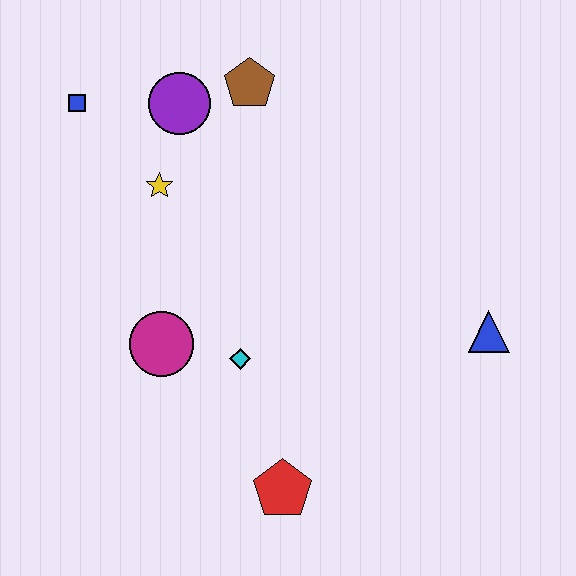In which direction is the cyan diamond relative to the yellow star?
The cyan diamond is below the yellow star.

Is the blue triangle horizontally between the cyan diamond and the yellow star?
No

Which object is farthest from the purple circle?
The red pentagon is farthest from the purple circle.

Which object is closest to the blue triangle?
The cyan diamond is closest to the blue triangle.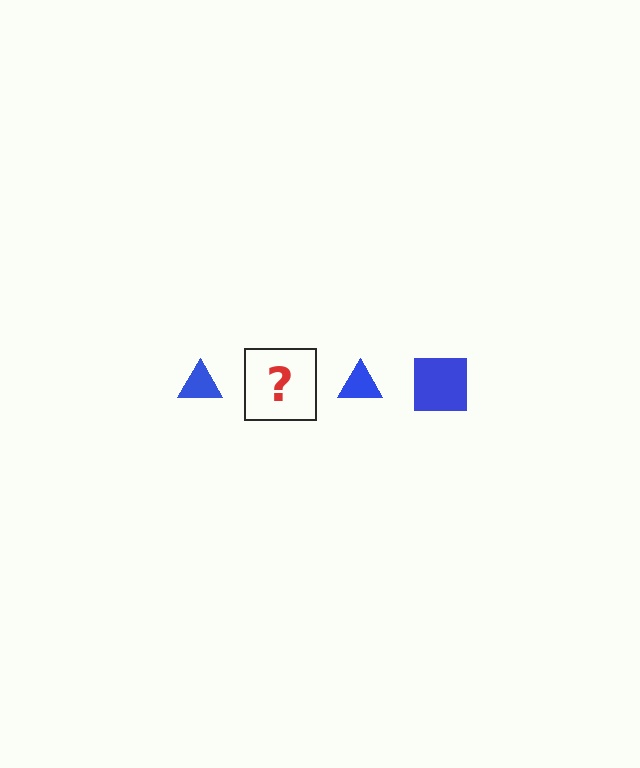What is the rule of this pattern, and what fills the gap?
The rule is that the pattern cycles through triangle, square shapes in blue. The gap should be filled with a blue square.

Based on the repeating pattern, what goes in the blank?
The blank should be a blue square.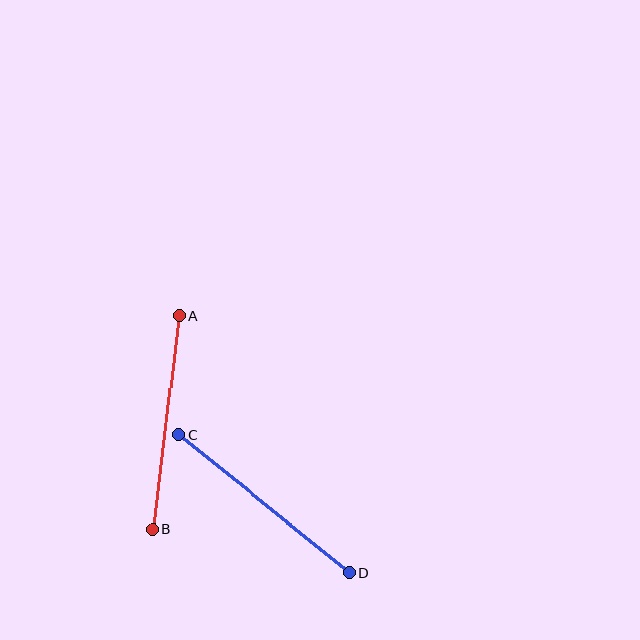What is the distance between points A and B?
The distance is approximately 215 pixels.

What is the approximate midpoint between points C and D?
The midpoint is at approximately (264, 504) pixels.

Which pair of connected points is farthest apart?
Points C and D are farthest apart.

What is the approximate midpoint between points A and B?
The midpoint is at approximately (166, 422) pixels.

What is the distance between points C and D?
The distance is approximately 220 pixels.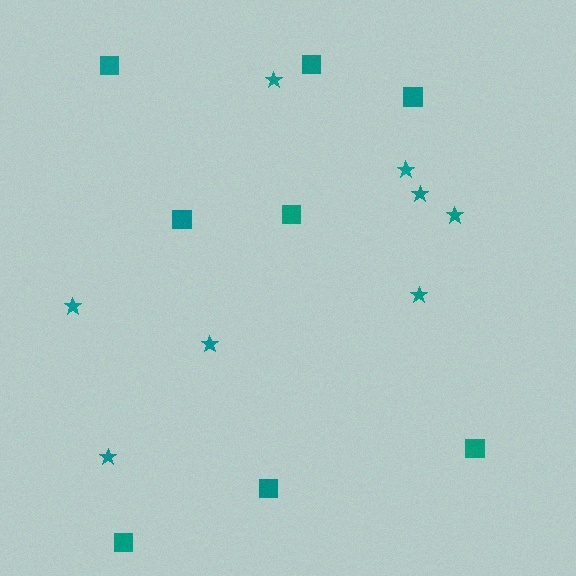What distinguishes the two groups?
There are 2 groups: one group of squares (8) and one group of stars (8).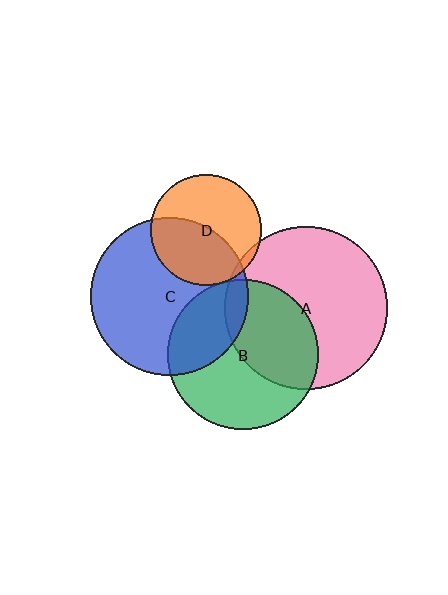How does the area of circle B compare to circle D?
Approximately 1.8 times.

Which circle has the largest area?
Circle A (pink).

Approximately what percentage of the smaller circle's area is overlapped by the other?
Approximately 5%.